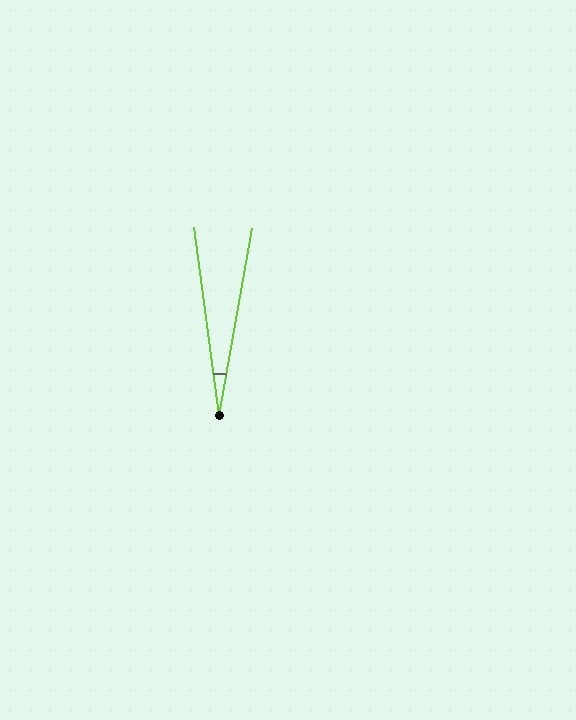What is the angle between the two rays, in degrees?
Approximately 18 degrees.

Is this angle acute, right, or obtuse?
It is acute.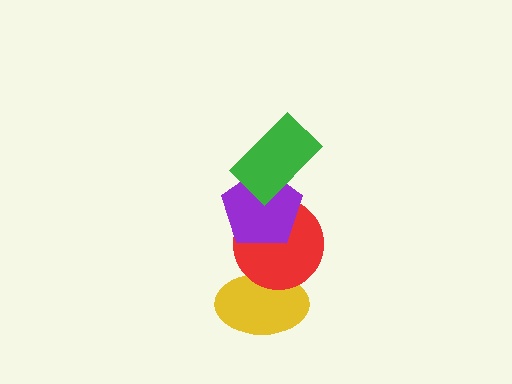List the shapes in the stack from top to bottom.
From top to bottom: the green rectangle, the purple pentagon, the red circle, the yellow ellipse.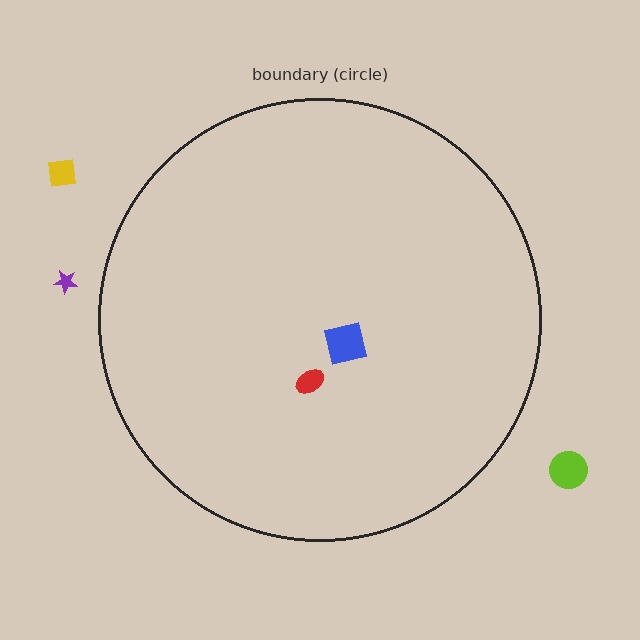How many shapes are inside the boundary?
2 inside, 3 outside.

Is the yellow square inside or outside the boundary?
Outside.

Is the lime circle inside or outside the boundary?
Outside.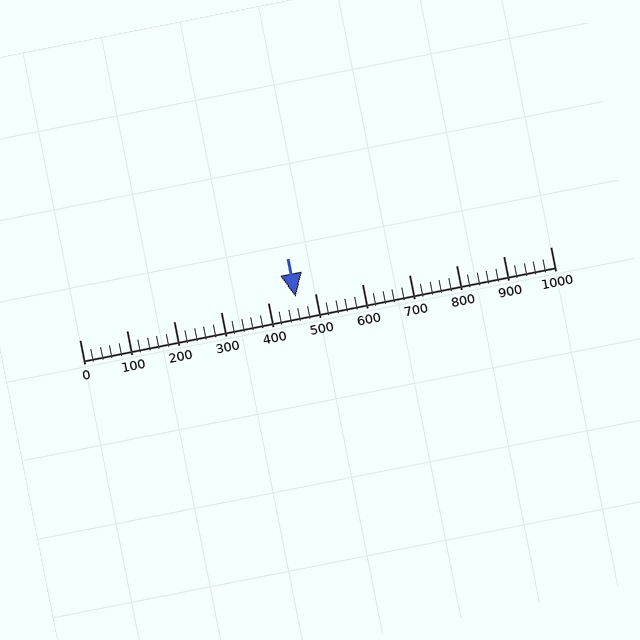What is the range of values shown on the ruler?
The ruler shows values from 0 to 1000.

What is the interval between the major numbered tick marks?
The major tick marks are spaced 100 units apart.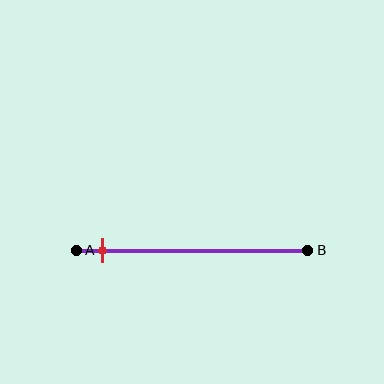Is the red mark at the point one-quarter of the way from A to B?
No, the mark is at about 10% from A, not at the 25% one-quarter point.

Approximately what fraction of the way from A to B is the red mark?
The red mark is approximately 10% of the way from A to B.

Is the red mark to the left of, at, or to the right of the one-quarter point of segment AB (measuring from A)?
The red mark is to the left of the one-quarter point of segment AB.